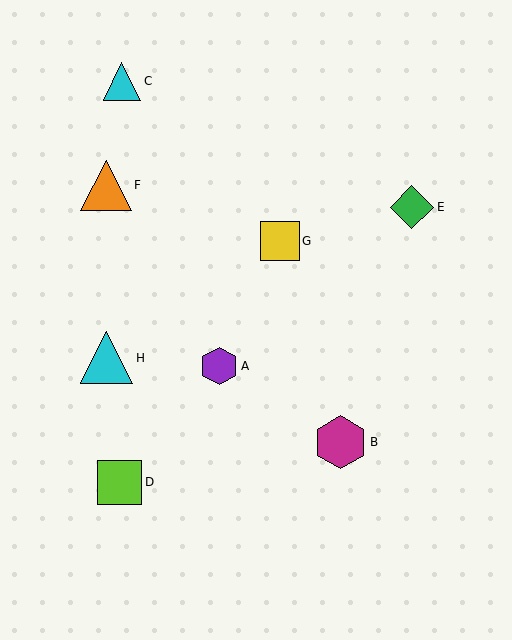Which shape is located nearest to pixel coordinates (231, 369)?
The purple hexagon (labeled A) at (219, 366) is nearest to that location.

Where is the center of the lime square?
The center of the lime square is at (119, 482).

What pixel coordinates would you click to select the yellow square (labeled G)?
Click at (280, 241) to select the yellow square G.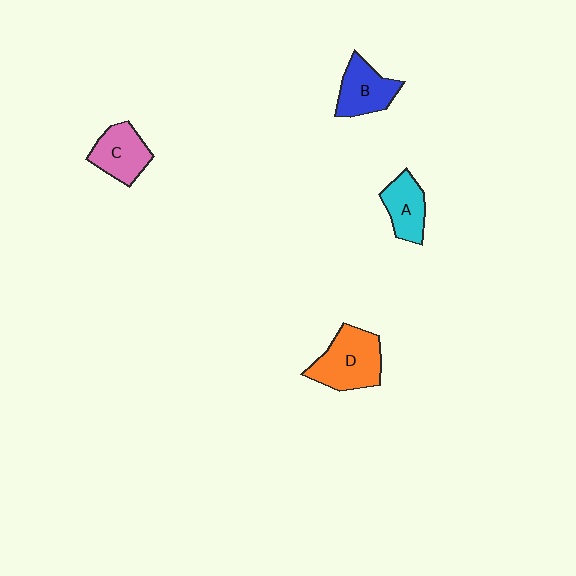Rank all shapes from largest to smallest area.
From largest to smallest: D (orange), B (blue), C (pink), A (cyan).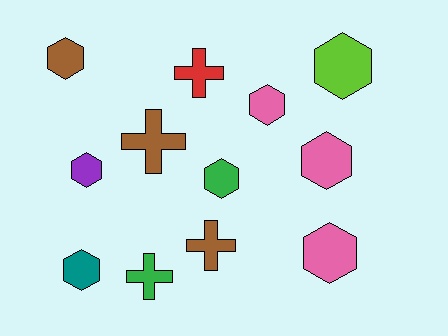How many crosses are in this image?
There are 4 crosses.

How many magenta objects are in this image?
There are no magenta objects.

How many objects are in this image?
There are 12 objects.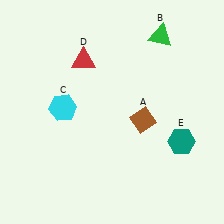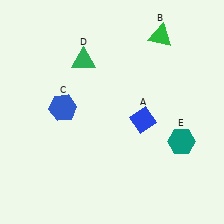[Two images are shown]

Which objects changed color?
A changed from brown to blue. C changed from cyan to blue. D changed from red to green.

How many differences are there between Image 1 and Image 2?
There are 3 differences between the two images.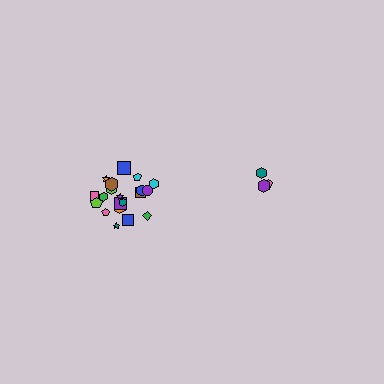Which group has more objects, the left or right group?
The left group.